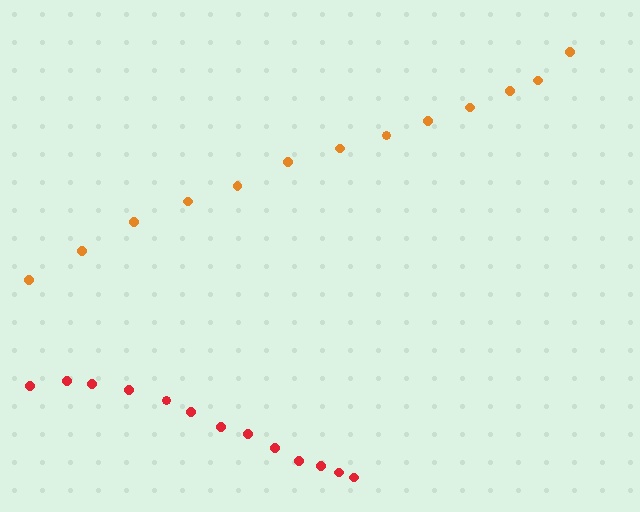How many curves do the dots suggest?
There are 2 distinct paths.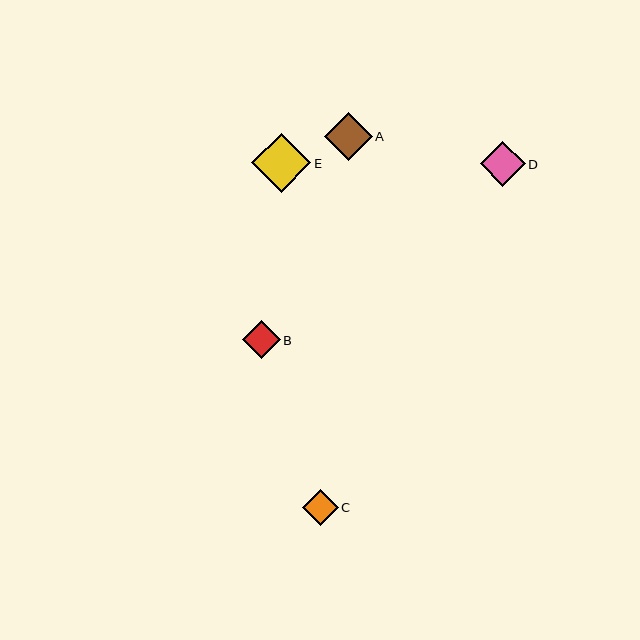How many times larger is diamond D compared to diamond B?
Diamond D is approximately 1.2 times the size of diamond B.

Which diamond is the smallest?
Diamond C is the smallest with a size of approximately 36 pixels.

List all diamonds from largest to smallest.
From largest to smallest: E, A, D, B, C.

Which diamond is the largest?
Diamond E is the largest with a size of approximately 59 pixels.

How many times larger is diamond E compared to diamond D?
Diamond E is approximately 1.3 times the size of diamond D.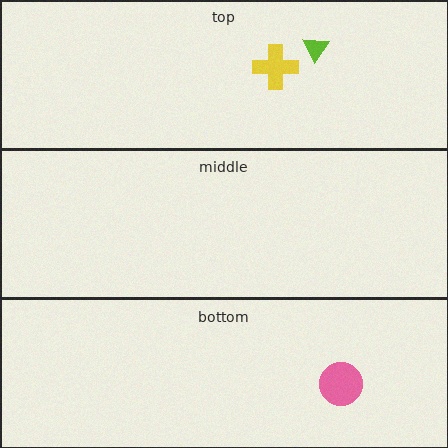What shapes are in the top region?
The lime triangle, the yellow cross.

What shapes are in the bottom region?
The pink circle.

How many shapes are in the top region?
2.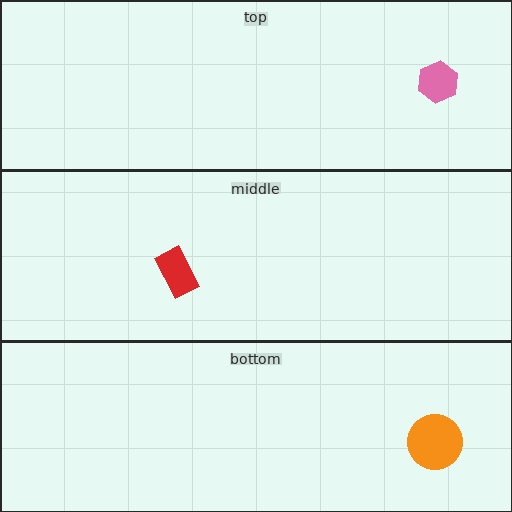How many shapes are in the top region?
1.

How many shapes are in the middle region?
1.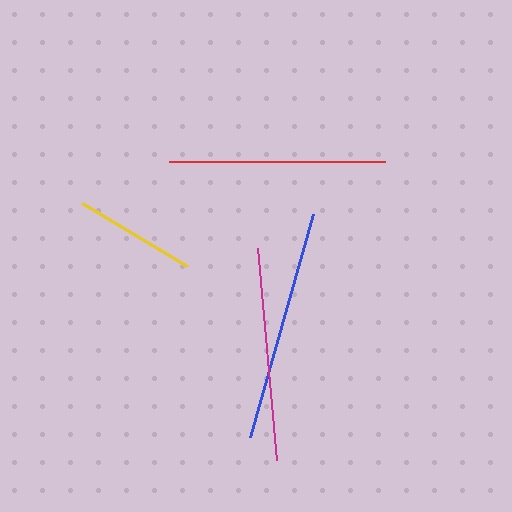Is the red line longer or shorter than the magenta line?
The red line is longer than the magenta line.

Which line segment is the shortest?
The yellow line is the shortest at approximately 123 pixels.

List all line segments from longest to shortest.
From longest to shortest: blue, red, magenta, yellow.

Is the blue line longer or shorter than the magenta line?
The blue line is longer than the magenta line.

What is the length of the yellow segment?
The yellow segment is approximately 123 pixels long.